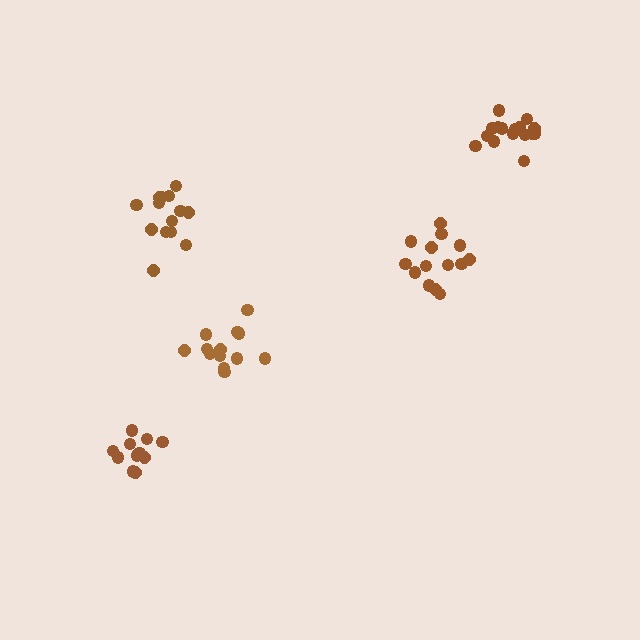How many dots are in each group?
Group 1: 16 dots, Group 2: 13 dots, Group 3: 11 dots, Group 4: 14 dots, Group 5: 15 dots (69 total).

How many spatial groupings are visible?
There are 5 spatial groupings.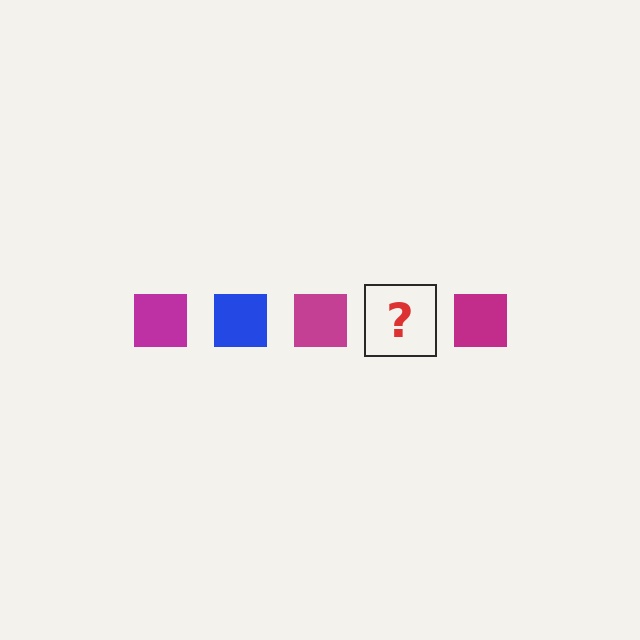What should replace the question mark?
The question mark should be replaced with a blue square.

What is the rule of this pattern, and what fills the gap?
The rule is that the pattern cycles through magenta, blue squares. The gap should be filled with a blue square.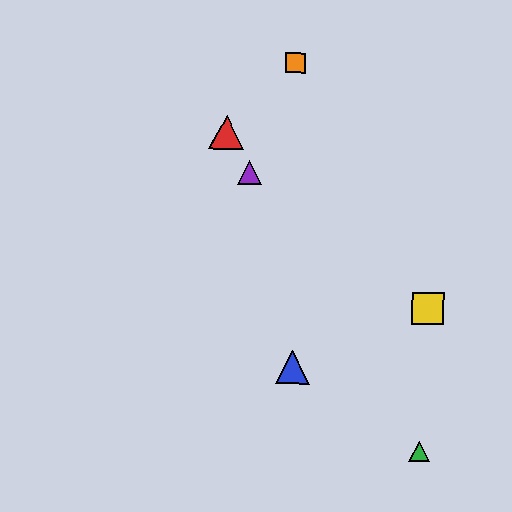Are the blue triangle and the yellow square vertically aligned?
No, the blue triangle is at x≈292 and the yellow square is at x≈428.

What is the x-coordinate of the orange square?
The orange square is at x≈296.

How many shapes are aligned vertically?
2 shapes (the blue triangle, the orange square) are aligned vertically.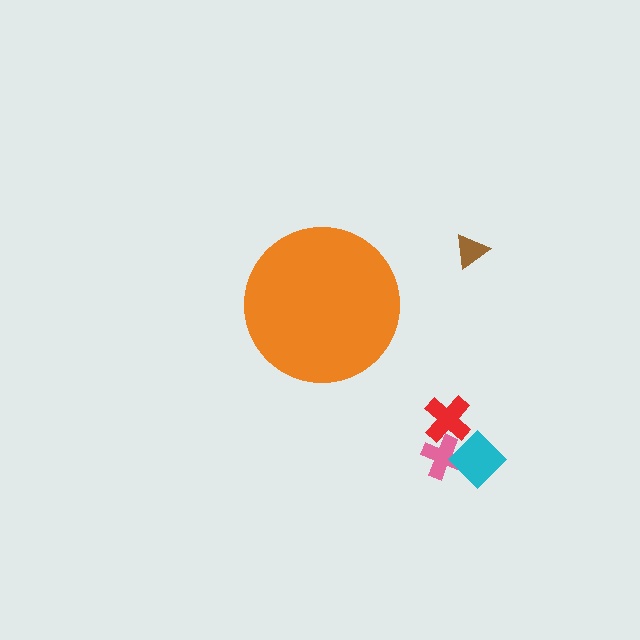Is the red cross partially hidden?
No, the red cross is fully visible.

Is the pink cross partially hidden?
No, the pink cross is fully visible.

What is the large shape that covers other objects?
An orange circle.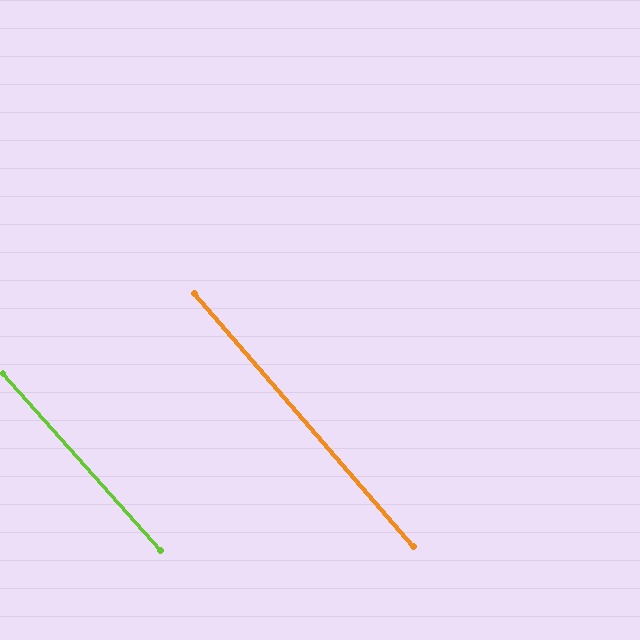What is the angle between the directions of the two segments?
Approximately 1 degree.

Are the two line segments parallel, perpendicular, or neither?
Parallel — their directions differ by only 0.9°.